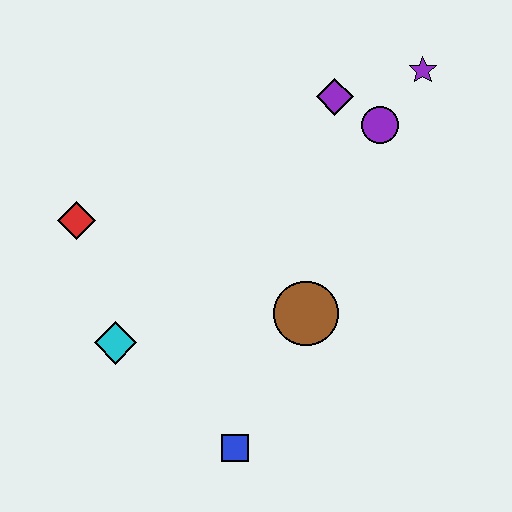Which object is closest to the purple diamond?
The purple circle is closest to the purple diamond.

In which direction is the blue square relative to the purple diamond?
The blue square is below the purple diamond.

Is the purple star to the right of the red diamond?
Yes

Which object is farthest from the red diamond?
The purple star is farthest from the red diamond.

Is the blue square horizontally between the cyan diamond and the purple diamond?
Yes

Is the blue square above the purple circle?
No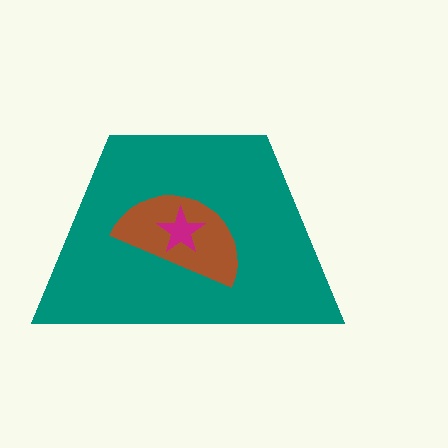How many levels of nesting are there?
3.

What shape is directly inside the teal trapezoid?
The brown semicircle.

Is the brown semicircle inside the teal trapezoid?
Yes.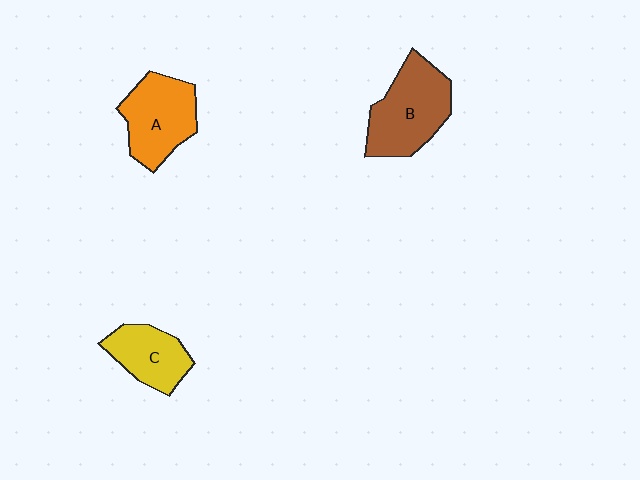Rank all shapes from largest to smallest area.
From largest to smallest: B (brown), A (orange), C (yellow).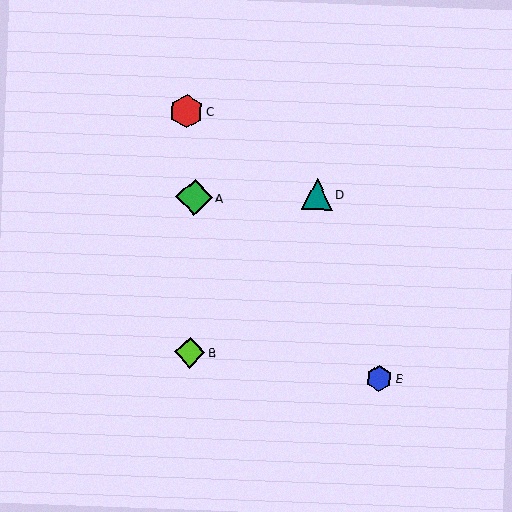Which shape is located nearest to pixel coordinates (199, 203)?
The green diamond (labeled A) at (194, 197) is nearest to that location.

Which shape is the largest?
The green diamond (labeled A) is the largest.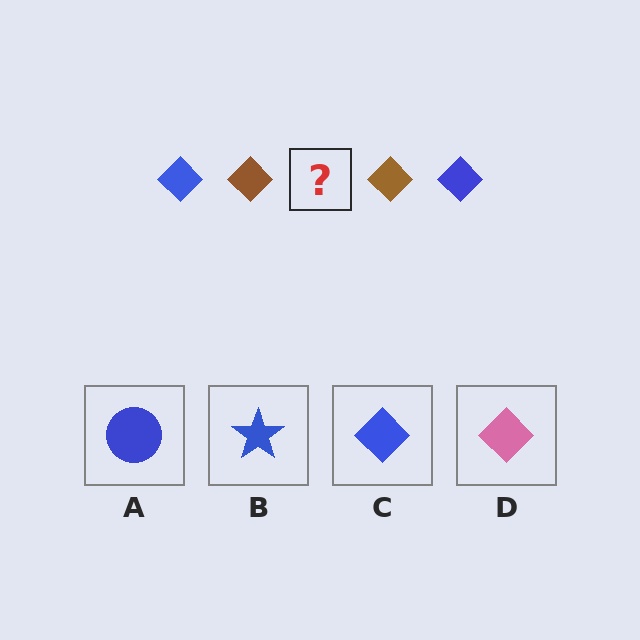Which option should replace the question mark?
Option C.